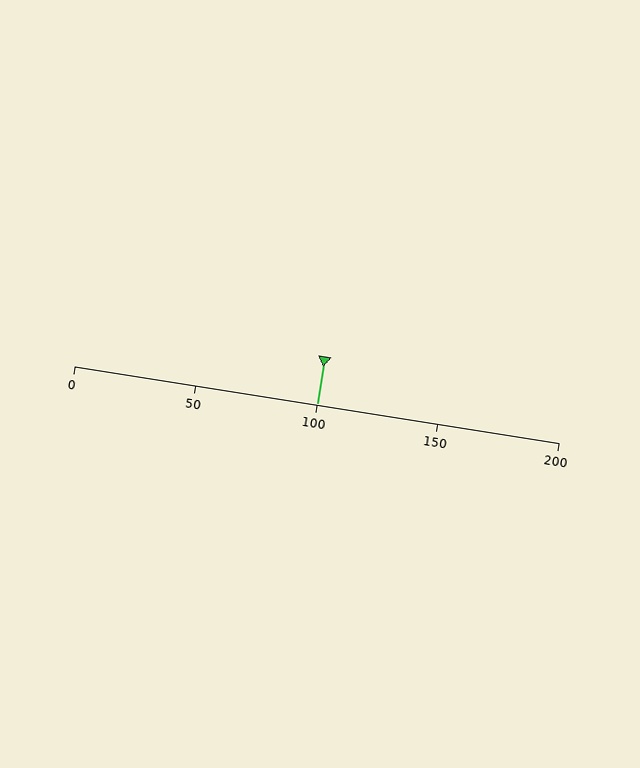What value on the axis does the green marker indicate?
The marker indicates approximately 100.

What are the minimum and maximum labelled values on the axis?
The axis runs from 0 to 200.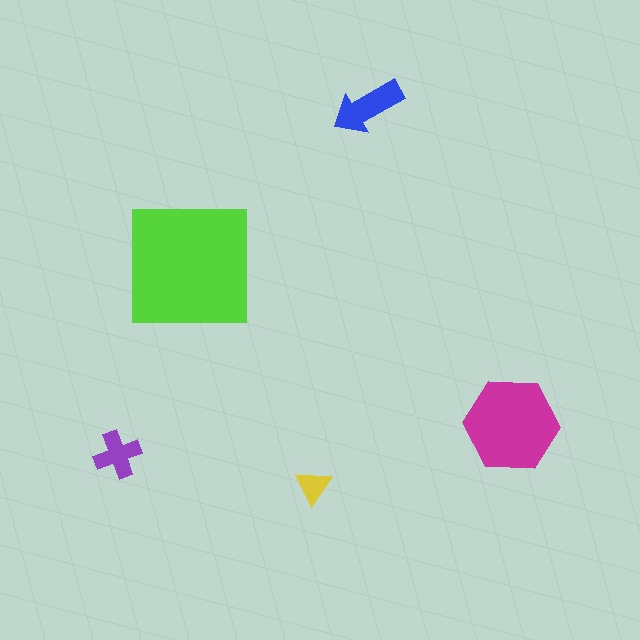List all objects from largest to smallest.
The lime square, the magenta hexagon, the blue arrow, the purple cross, the yellow triangle.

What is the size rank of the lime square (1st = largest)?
1st.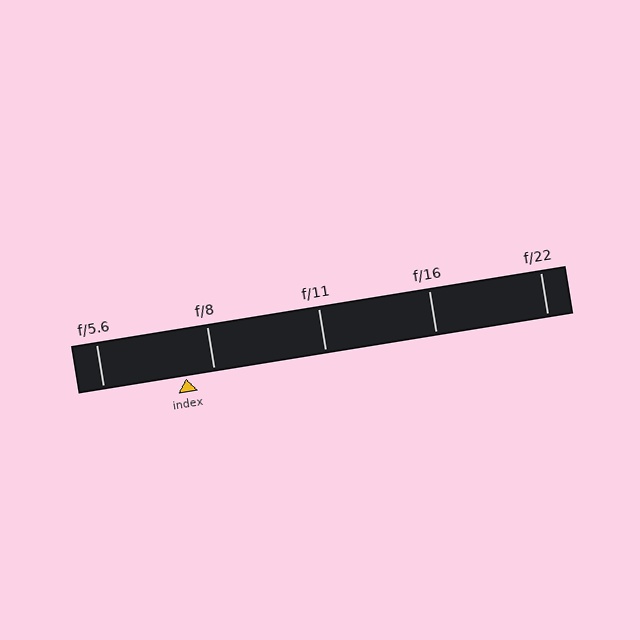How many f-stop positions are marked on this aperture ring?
There are 5 f-stop positions marked.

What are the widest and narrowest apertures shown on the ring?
The widest aperture shown is f/5.6 and the narrowest is f/22.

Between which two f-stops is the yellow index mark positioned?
The index mark is between f/5.6 and f/8.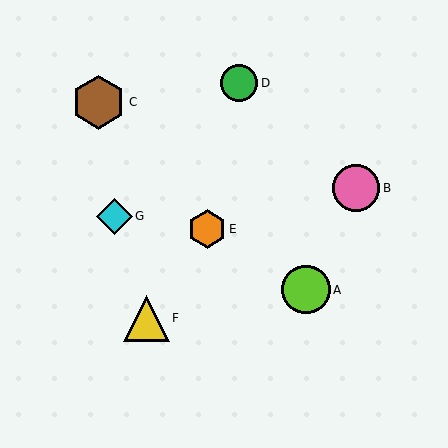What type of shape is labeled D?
Shape D is a green circle.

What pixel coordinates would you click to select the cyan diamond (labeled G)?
Click at (114, 216) to select the cyan diamond G.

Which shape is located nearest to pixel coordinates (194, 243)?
The orange hexagon (labeled E) at (207, 229) is nearest to that location.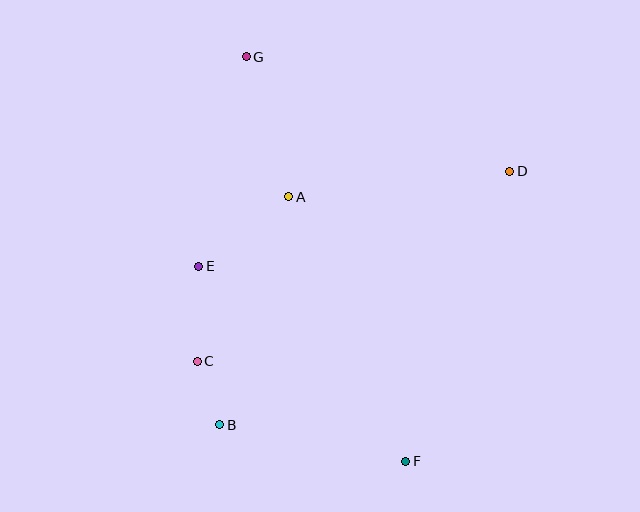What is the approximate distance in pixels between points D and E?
The distance between D and E is approximately 325 pixels.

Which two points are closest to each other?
Points B and C are closest to each other.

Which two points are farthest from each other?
Points F and G are farthest from each other.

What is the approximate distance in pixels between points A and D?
The distance between A and D is approximately 222 pixels.